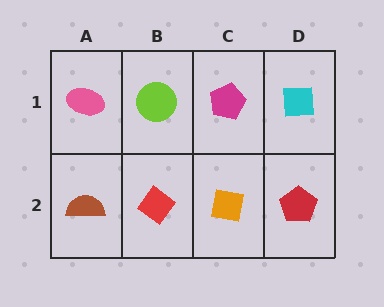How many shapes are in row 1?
4 shapes.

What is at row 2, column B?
A red diamond.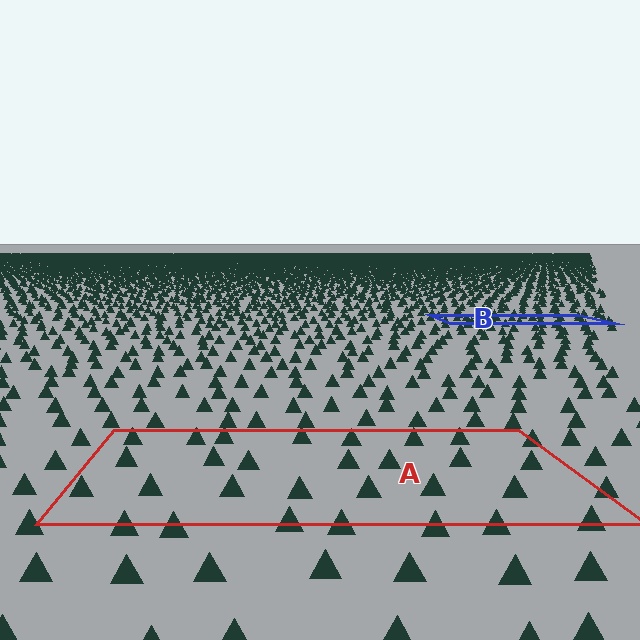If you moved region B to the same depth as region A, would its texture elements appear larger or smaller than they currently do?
They would appear larger. At a closer depth, the same texture elements are projected at a bigger on-screen size.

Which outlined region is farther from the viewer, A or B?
Region B is farther from the viewer — the texture elements inside it appear smaller and more densely packed.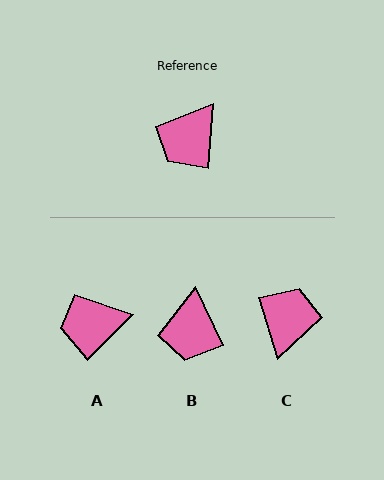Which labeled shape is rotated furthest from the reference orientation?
C, about 158 degrees away.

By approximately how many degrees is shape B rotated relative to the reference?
Approximately 30 degrees counter-clockwise.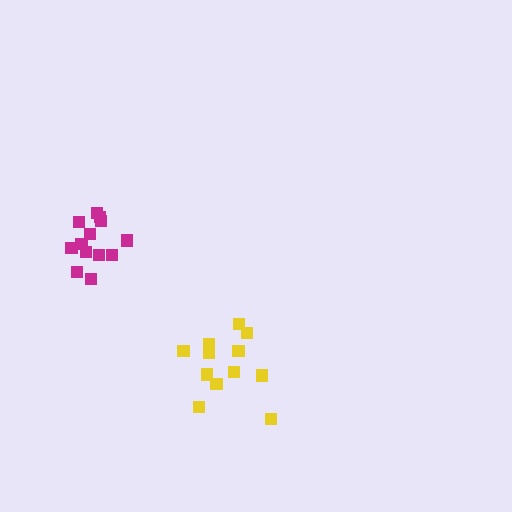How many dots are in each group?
Group 1: 12 dots, Group 2: 13 dots (25 total).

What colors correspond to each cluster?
The clusters are colored: yellow, magenta.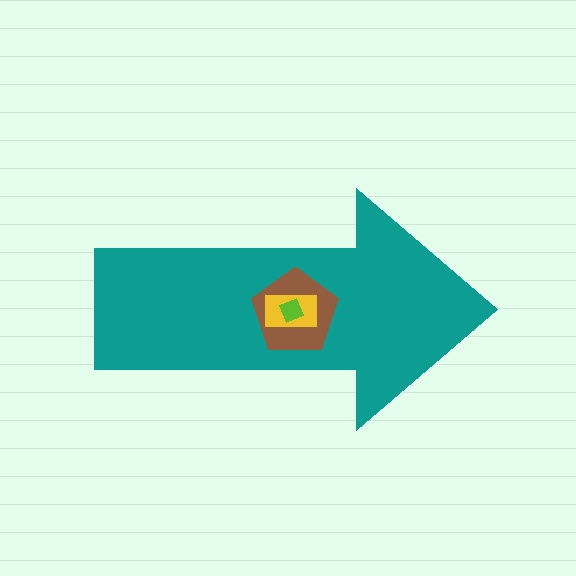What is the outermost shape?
The teal arrow.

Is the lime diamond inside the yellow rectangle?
Yes.